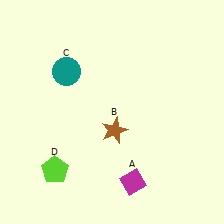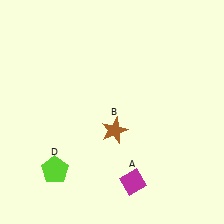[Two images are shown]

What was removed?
The teal circle (C) was removed in Image 2.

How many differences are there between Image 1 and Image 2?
There is 1 difference between the two images.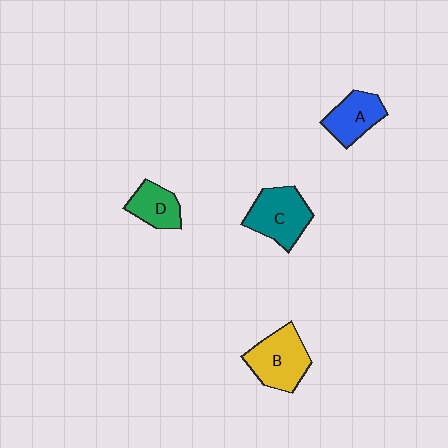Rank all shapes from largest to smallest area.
From largest to smallest: B (yellow), C (teal), A (blue), D (green).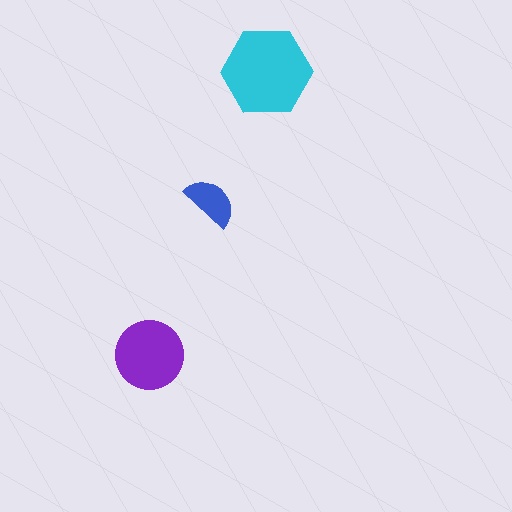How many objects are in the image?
There are 3 objects in the image.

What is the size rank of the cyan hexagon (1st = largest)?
1st.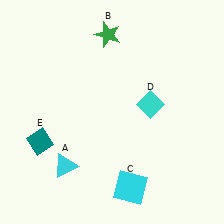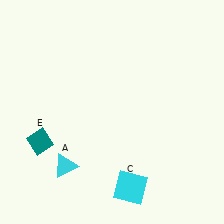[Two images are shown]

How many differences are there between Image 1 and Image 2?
There are 2 differences between the two images.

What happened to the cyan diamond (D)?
The cyan diamond (D) was removed in Image 2. It was in the top-right area of Image 1.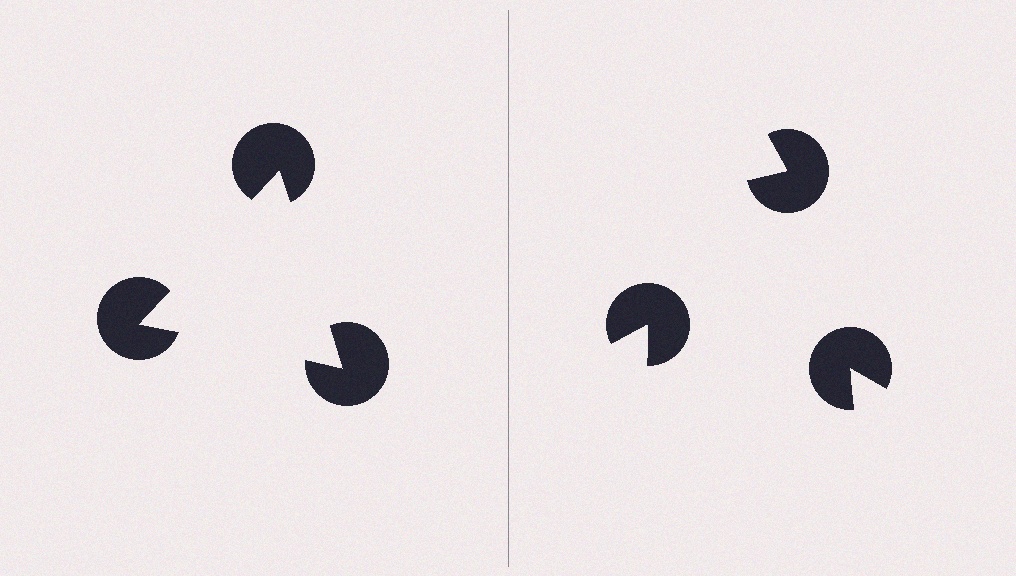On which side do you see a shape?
An illusory triangle appears on the left side. On the right side the wedge cuts are rotated, so no coherent shape forms.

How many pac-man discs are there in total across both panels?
6 — 3 on each side.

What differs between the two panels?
The pac-man discs are positioned identically on both sides; only the wedge orientations differ. On the left they align to a triangle; on the right they are misaligned.